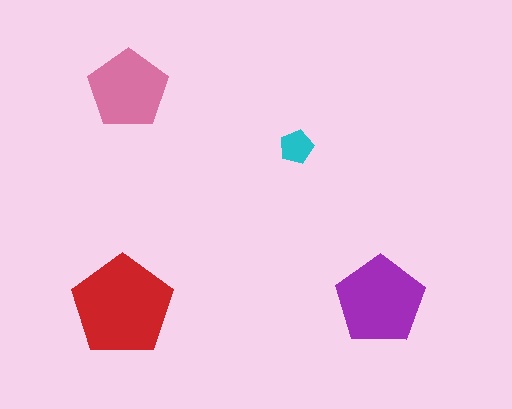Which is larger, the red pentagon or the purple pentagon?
The red one.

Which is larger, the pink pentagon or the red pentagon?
The red one.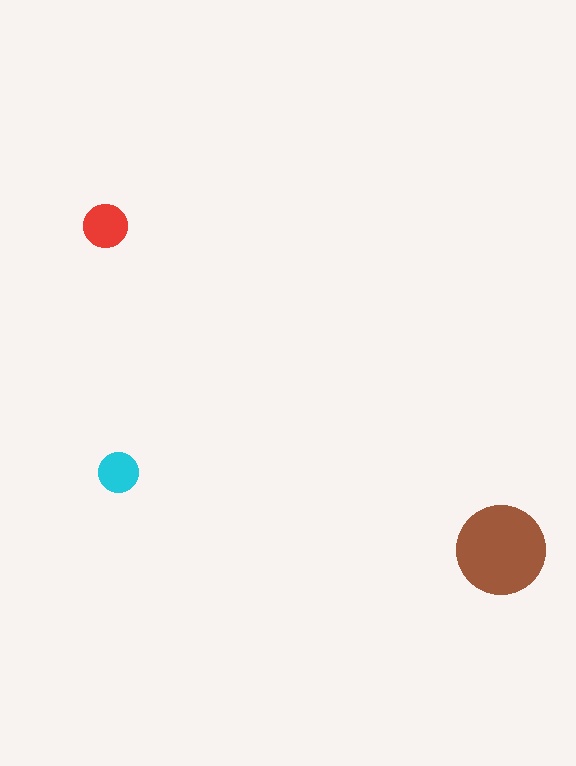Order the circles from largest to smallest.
the brown one, the red one, the cyan one.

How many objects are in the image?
There are 3 objects in the image.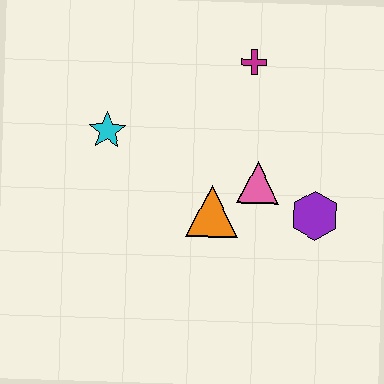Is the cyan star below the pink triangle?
No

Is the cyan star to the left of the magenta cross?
Yes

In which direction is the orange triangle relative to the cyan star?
The orange triangle is to the right of the cyan star.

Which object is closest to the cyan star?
The orange triangle is closest to the cyan star.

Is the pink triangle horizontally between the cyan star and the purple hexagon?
Yes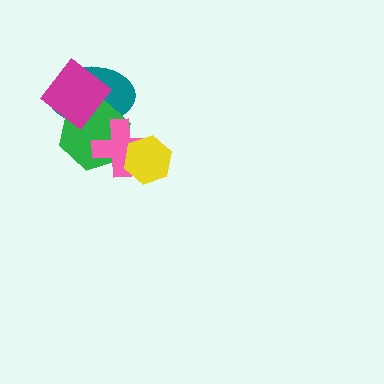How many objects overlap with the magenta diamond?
2 objects overlap with the magenta diamond.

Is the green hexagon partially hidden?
Yes, it is partially covered by another shape.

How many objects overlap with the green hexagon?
3 objects overlap with the green hexagon.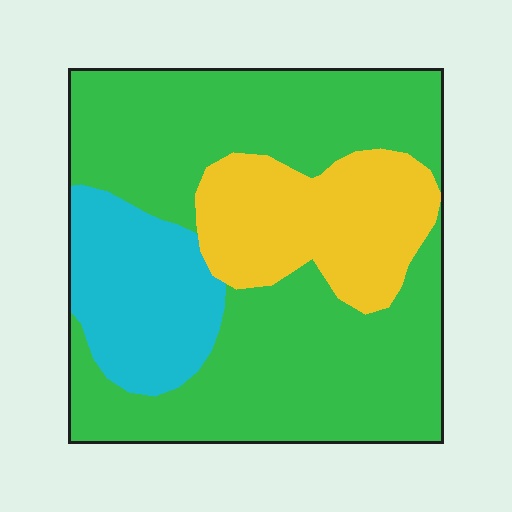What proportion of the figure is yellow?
Yellow takes up about one fifth (1/5) of the figure.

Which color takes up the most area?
Green, at roughly 60%.